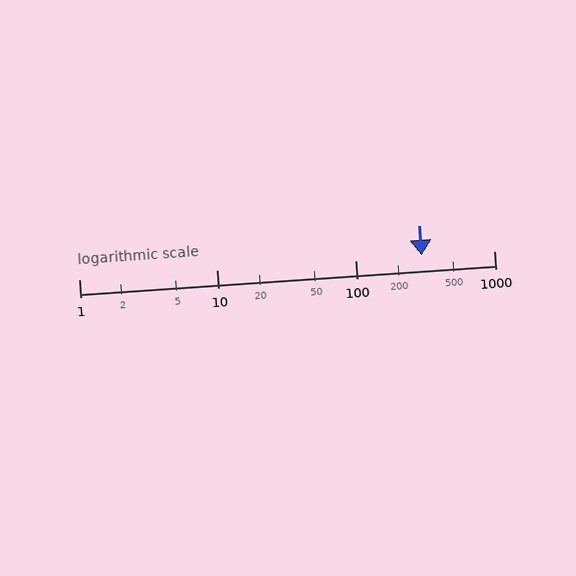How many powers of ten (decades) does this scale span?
The scale spans 3 decades, from 1 to 1000.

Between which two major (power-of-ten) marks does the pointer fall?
The pointer is between 100 and 1000.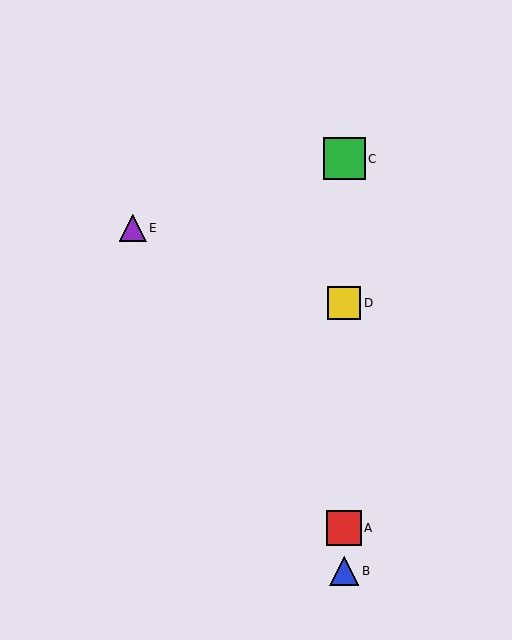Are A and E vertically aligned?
No, A is at x≈344 and E is at x≈133.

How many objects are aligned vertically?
4 objects (A, B, C, D) are aligned vertically.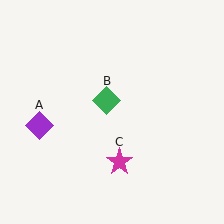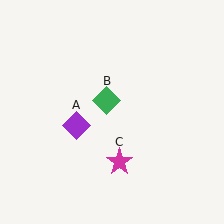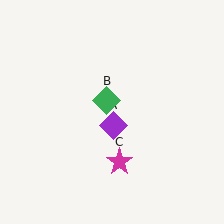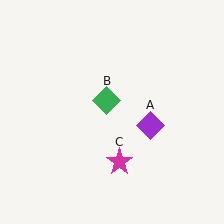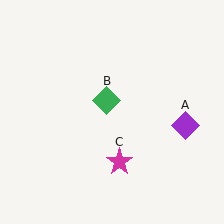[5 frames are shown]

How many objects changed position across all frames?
1 object changed position: purple diamond (object A).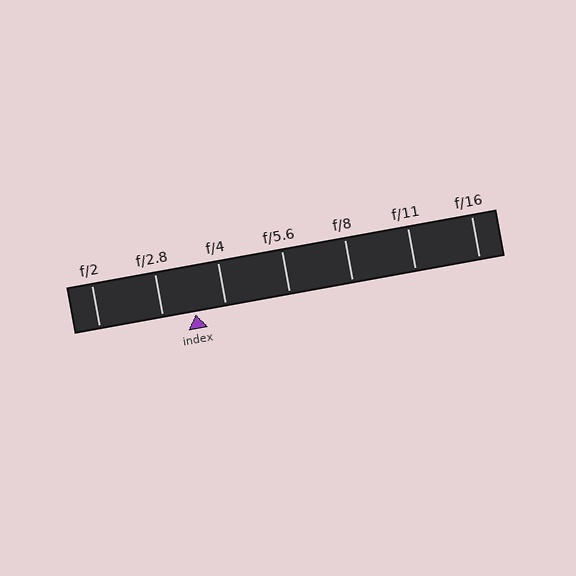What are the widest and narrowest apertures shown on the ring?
The widest aperture shown is f/2 and the narrowest is f/16.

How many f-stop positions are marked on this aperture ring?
There are 7 f-stop positions marked.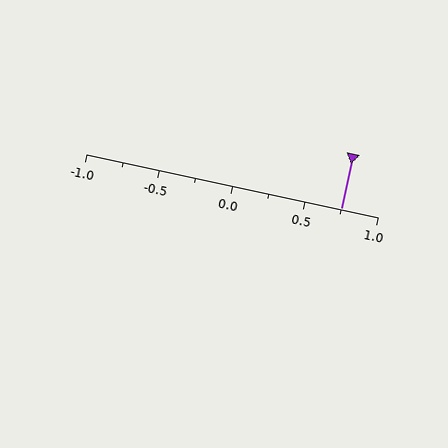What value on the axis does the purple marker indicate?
The marker indicates approximately 0.75.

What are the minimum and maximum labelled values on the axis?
The axis runs from -1.0 to 1.0.